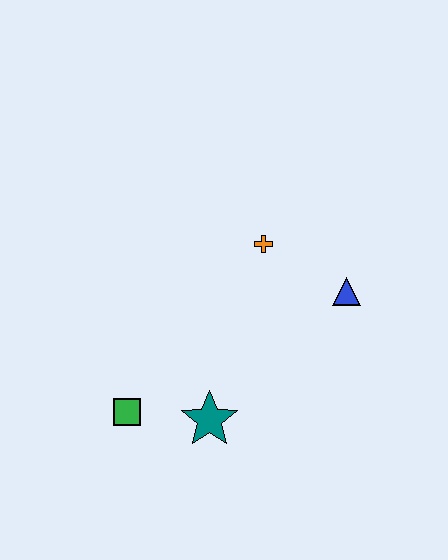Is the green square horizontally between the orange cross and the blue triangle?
No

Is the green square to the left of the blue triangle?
Yes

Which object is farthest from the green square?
The blue triangle is farthest from the green square.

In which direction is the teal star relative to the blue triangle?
The teal star is to the left of the blue triangle.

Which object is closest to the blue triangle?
The orange cross is closest to the blue triangle.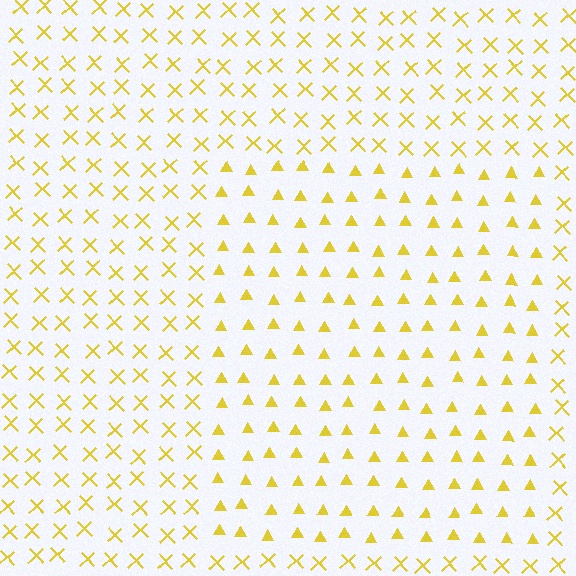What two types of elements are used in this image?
The image uses triangles inside the rectangle region and X marks outside it.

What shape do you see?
I see a rectangle.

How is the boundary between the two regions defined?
The boundary is defined by a change in element shape: triangles inside vs. X marks outside. All elements share the same color and spacing.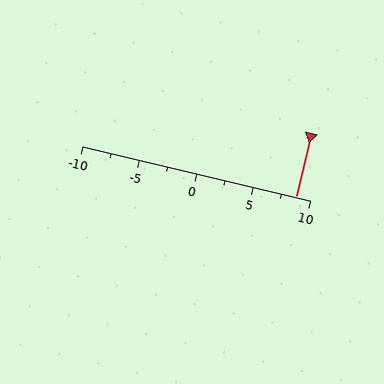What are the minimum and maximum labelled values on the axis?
The axis runs from -10 to 10.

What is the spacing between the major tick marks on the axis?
The major ticks are spaced 5 apart.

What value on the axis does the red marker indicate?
The marker indicates approximately 8.8.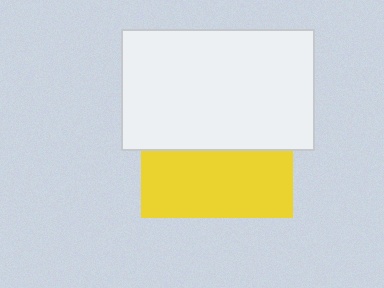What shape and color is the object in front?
The object in front is a white rectangle.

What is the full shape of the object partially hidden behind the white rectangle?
The partially hidden object is a yellow square.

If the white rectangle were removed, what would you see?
You would see the complete yellow square.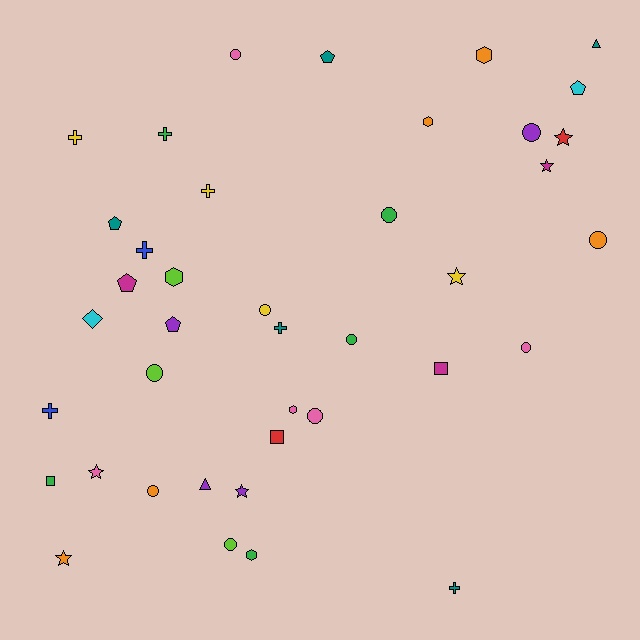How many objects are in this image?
There are 40 objects.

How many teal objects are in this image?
There are 5 teal objects.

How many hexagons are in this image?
There are 5 hexagons.